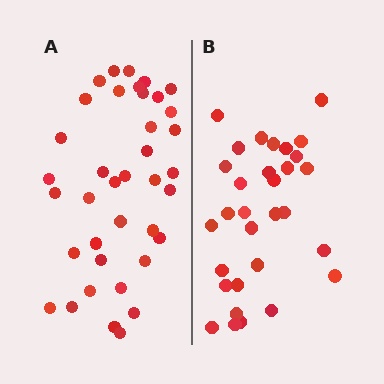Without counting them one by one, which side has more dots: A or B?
Region A (the left region) has more dots.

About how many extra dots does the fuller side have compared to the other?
Region A has roughly 8 or so more dots than region B.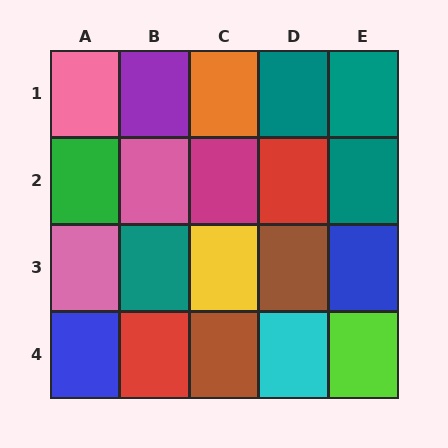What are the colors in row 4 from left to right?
Blue, red, brown, cyan, lime.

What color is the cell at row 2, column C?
Magenta.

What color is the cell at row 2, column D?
Red.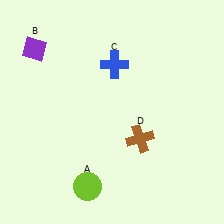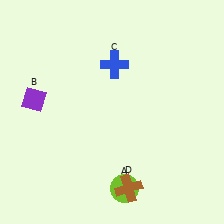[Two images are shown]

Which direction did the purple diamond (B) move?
The purple diamond (B) moved down.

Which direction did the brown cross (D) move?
The brown cross (D) moved down.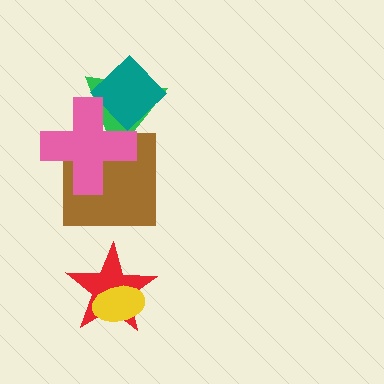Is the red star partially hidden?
Yes, it is partially covered by another shape.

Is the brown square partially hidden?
Yes, it is partially covered by another shape.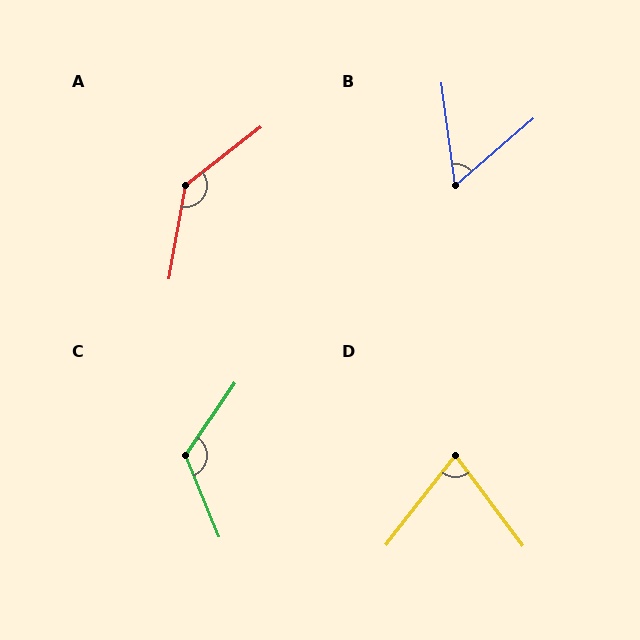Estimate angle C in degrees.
Approximately 123 degrees.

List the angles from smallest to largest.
B (56°), D (75°), C (123°), A (138°).